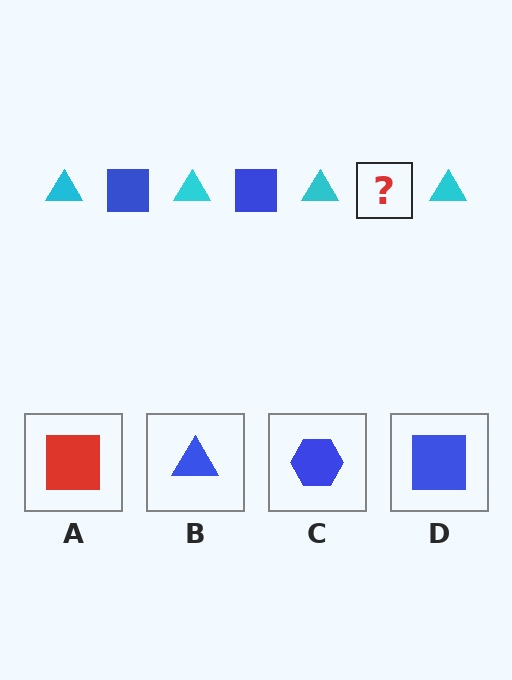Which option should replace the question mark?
Option D.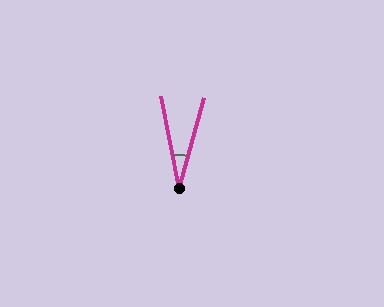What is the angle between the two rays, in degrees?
Approximately 26 degrees.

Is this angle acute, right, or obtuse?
It is acute.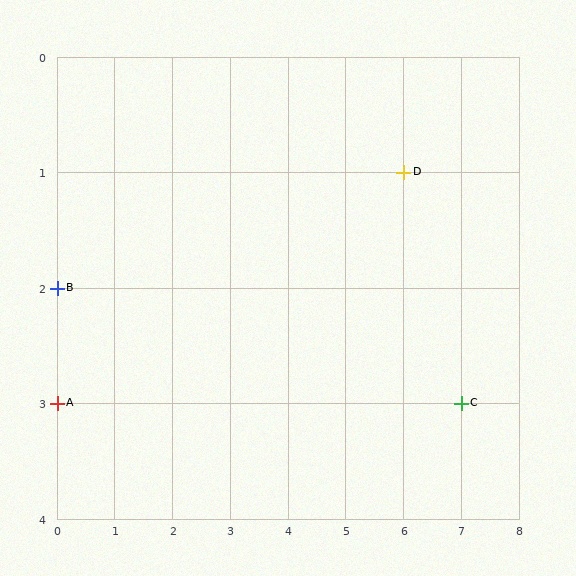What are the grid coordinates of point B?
Point B is at grid coordinates (0, 2).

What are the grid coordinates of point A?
Point A is at grid coordinates (0, 3).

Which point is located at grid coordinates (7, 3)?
Point C is at (7, 3).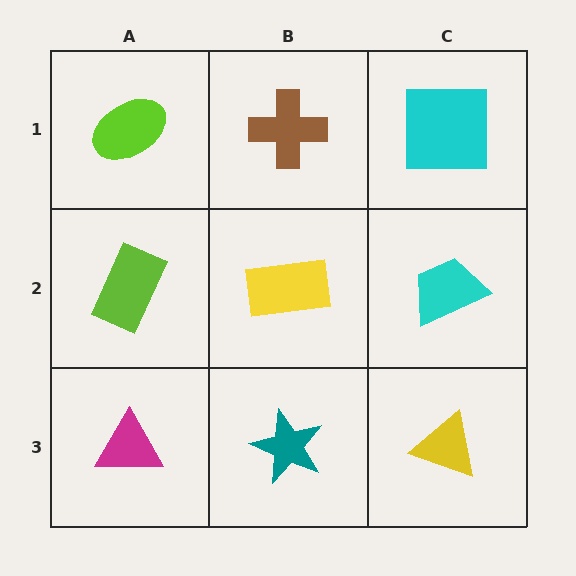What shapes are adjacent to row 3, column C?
A cyan trapezoid (row 2, column C), a teal star (row 3, column B).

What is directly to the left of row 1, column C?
A brown cross.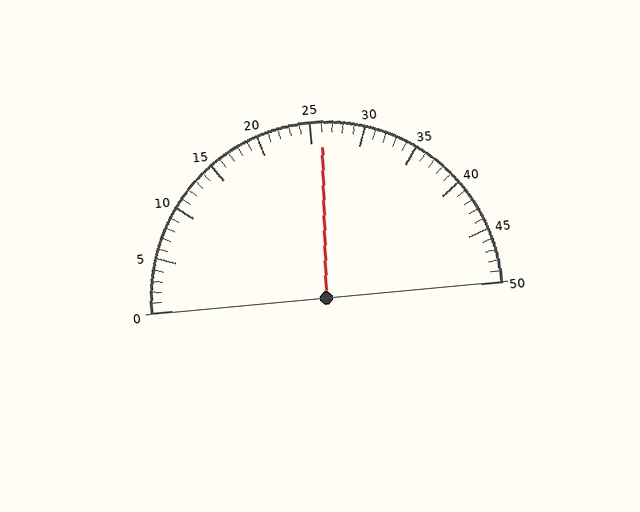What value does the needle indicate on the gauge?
The needle indicates approximately 26.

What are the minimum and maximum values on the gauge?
The gauge ranges from 0 to 50.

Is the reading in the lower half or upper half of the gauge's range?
The reading is in the upper half of the range (0 to 50).